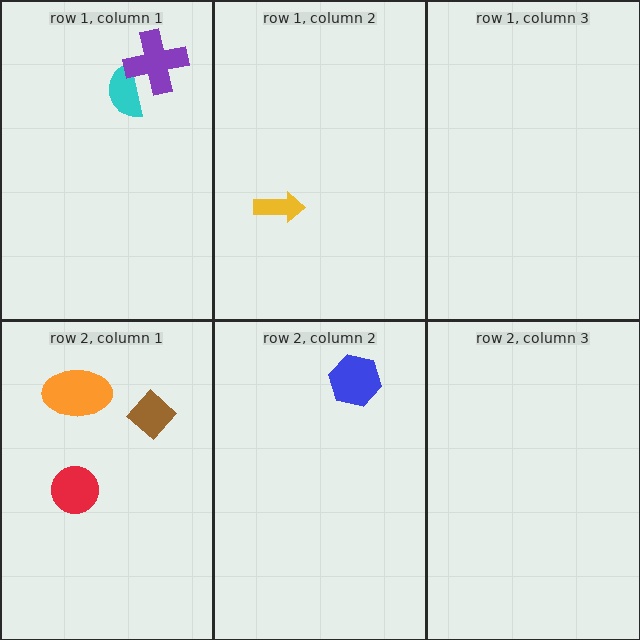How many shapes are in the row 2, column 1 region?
3.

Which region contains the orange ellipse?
The row 2, column 1 region.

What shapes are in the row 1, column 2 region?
The yellow arrow.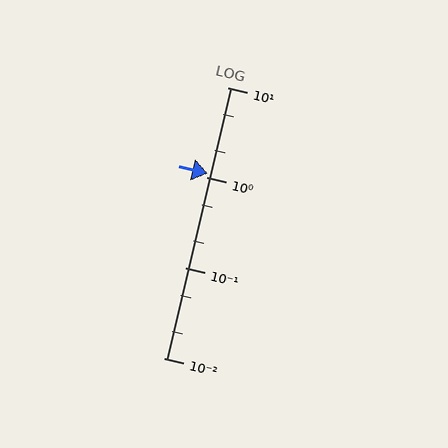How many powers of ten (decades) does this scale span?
The scale spans 3 decades, from 0.01 to 10.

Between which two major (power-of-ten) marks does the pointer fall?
The pointer is between 1 and 10.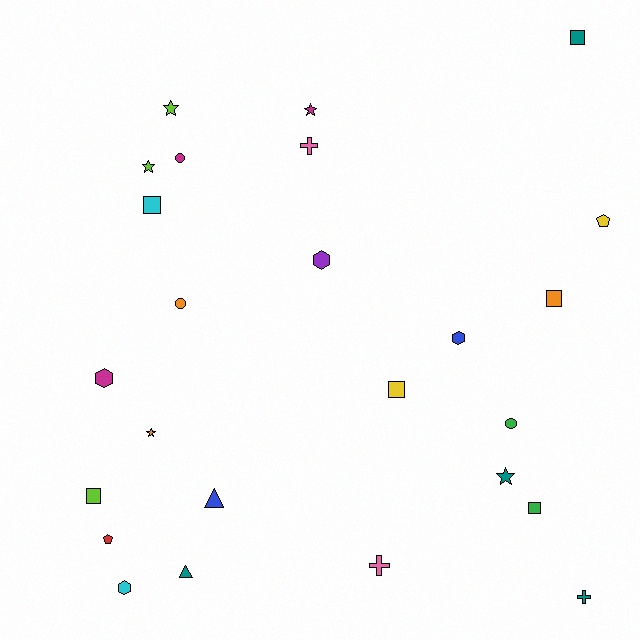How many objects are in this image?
There are 25 objects.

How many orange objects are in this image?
There are 3 orange objects.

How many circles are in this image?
There are 3 circles.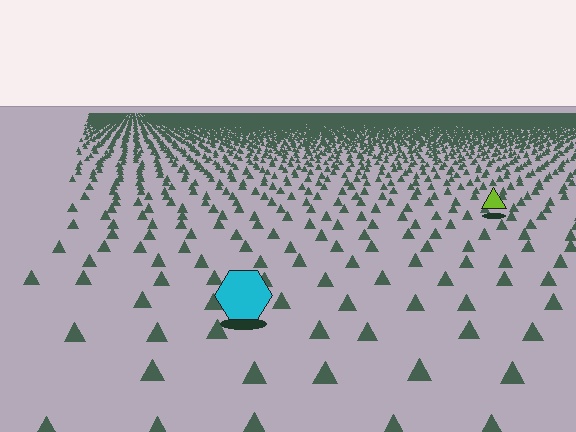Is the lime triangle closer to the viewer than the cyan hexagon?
No. The cyan hexagon is closer — you can tell from the texture gradient: the ground texture is coarser near it.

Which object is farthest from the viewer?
The lime triangle is farthest from the viewer. It appears smaller and the ground texture around it is denser.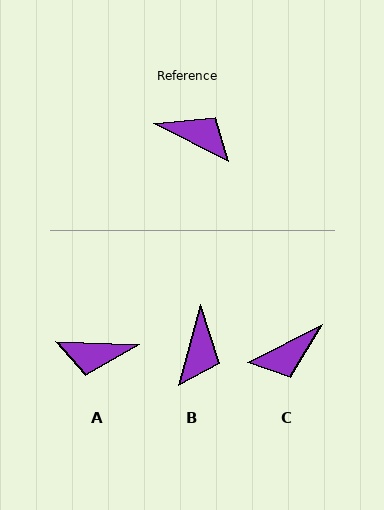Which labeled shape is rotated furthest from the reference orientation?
A, about 156 degrees away.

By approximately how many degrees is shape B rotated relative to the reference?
Approximately 78 degrees clockwise.